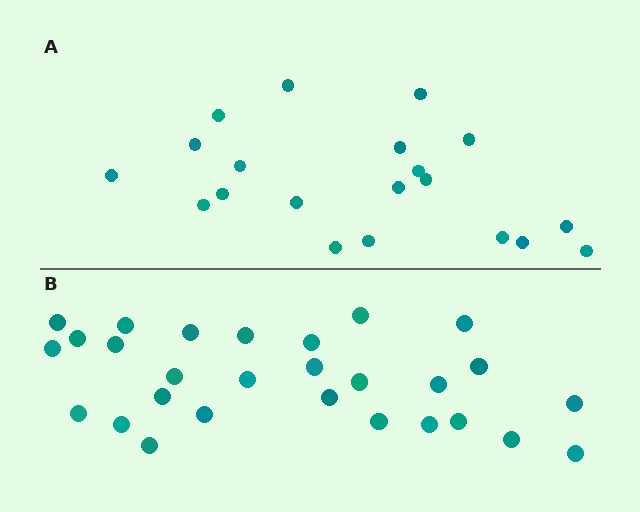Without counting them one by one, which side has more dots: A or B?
Region B (the bottom region) has more dots.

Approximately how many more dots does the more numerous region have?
Region B has roughly 8 or so more dots than region A.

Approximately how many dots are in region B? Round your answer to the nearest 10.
About 30 dots. (The exact count is 28, which rounds to 30.)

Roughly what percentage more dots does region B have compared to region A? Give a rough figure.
About 40% more.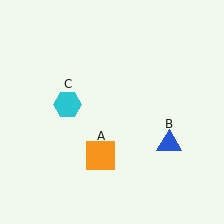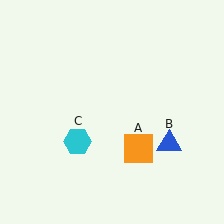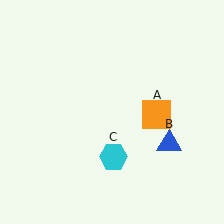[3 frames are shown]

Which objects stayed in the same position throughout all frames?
Blue triangle (object B) remained stationary.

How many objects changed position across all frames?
2 objects changed position: orange square (object A), cyan hexagon (object C).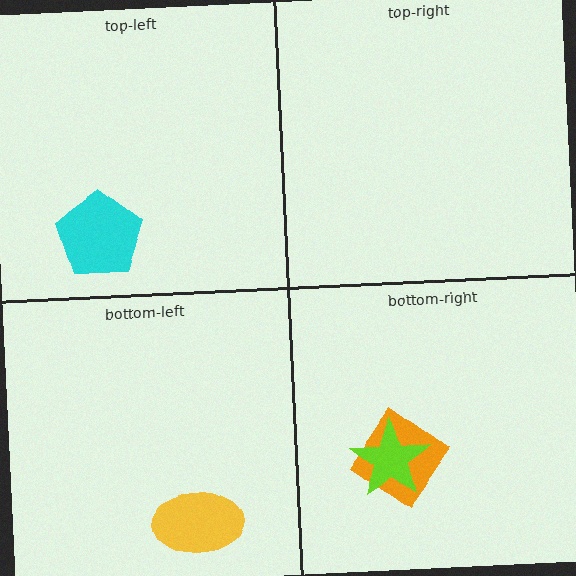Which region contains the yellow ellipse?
The bottom-left region.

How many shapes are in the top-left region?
1.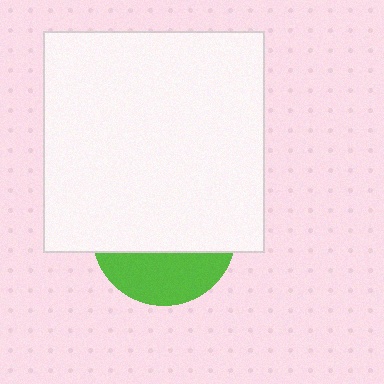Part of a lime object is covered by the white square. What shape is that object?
It is a circle.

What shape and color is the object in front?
The object in front is a white square.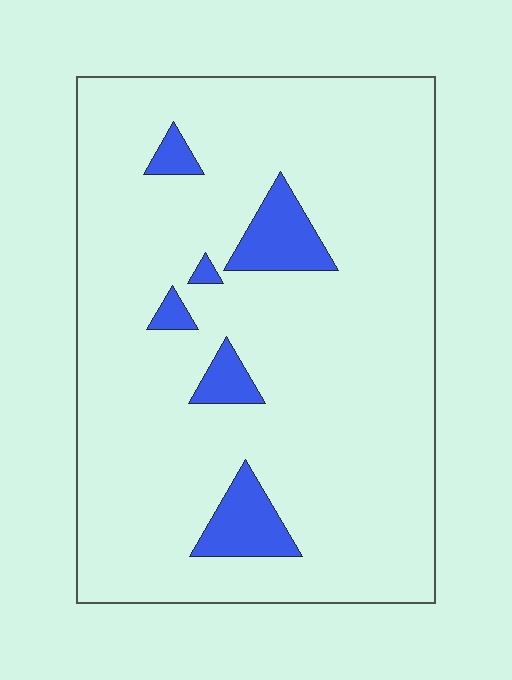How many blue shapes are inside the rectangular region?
6.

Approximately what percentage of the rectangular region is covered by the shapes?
Approximately 10%.